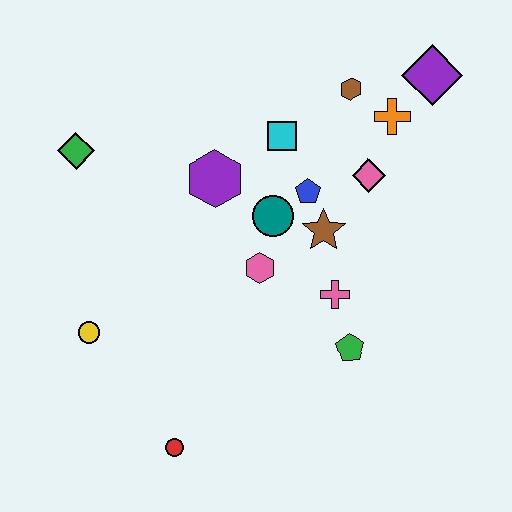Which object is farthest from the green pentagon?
The green diamond is farthest from the green pentagon.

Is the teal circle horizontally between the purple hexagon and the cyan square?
Yes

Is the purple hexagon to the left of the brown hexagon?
Yes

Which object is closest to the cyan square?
The blue pentagon is closest to the cyan square.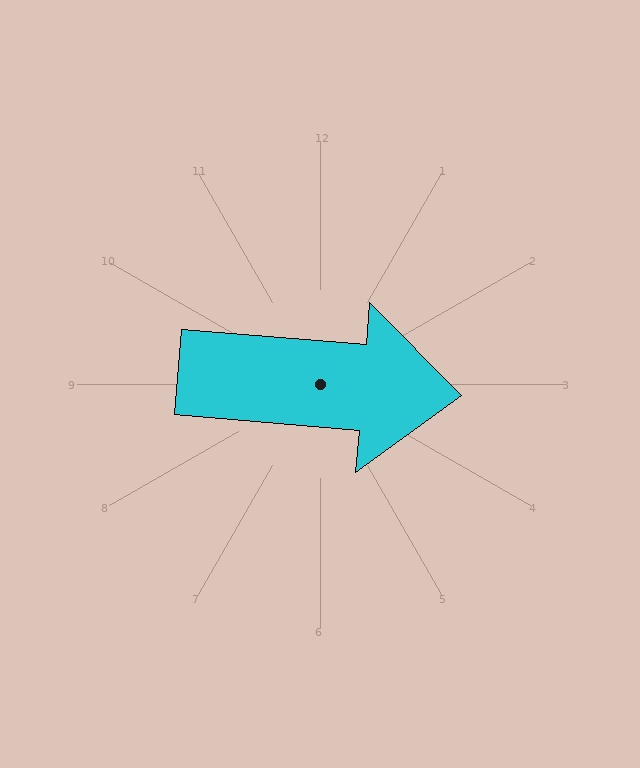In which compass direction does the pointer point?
East.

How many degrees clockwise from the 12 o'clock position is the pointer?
Approximately 95 degrees.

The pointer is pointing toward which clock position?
Roughly 3 o'clock.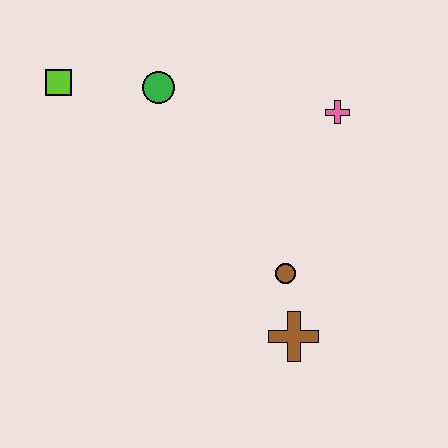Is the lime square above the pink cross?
Yes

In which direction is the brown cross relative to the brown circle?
The brown cross is below the brown circle.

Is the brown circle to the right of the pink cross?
No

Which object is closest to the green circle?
The lime square is closest to the green circle.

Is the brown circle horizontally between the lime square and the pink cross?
Yes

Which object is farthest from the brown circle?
The lime square is farthest from the brown circle.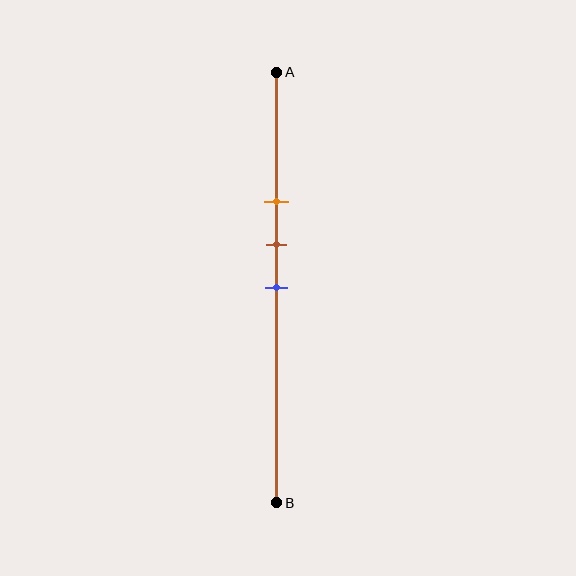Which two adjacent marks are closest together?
The brown and blue marks are the closest adjacent pair.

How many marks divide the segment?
There are 3 marks dividing the segment.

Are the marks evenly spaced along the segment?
Yes, the marks are approximately evenly spaced.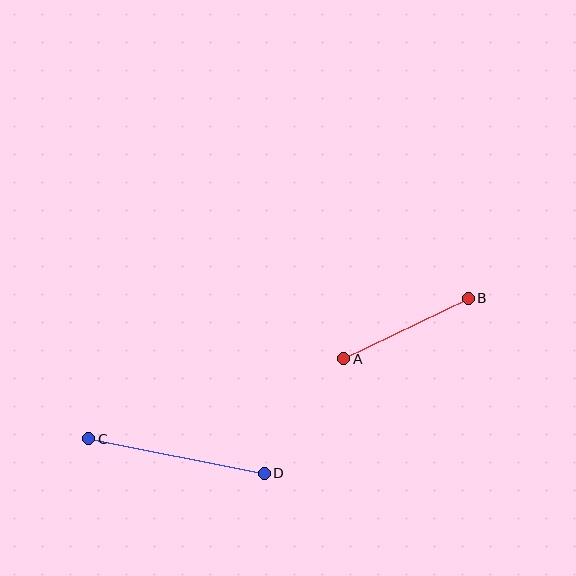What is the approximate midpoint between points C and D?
The midpoint is at approximately (177, 456) pixels.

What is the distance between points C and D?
The distance is approximately 179 pixels.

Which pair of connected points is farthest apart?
Points C and D are farthest apart.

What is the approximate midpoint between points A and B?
The midpoint is at approximately (406, 328) pixels.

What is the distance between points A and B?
The distance is approximately 139 pixels.